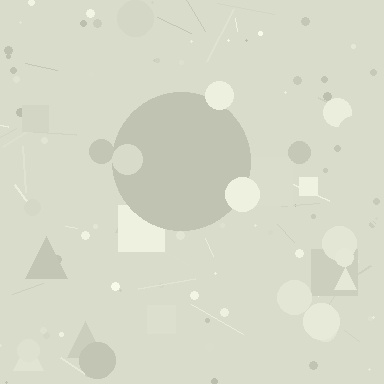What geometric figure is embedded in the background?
A circle is embedded in the background.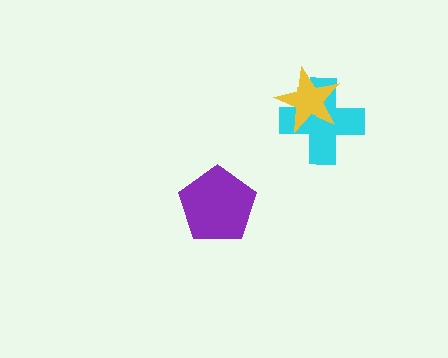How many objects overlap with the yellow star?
1 object overlaps with the yellow star.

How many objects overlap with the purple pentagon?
0 objects overlap with the purple pentagon.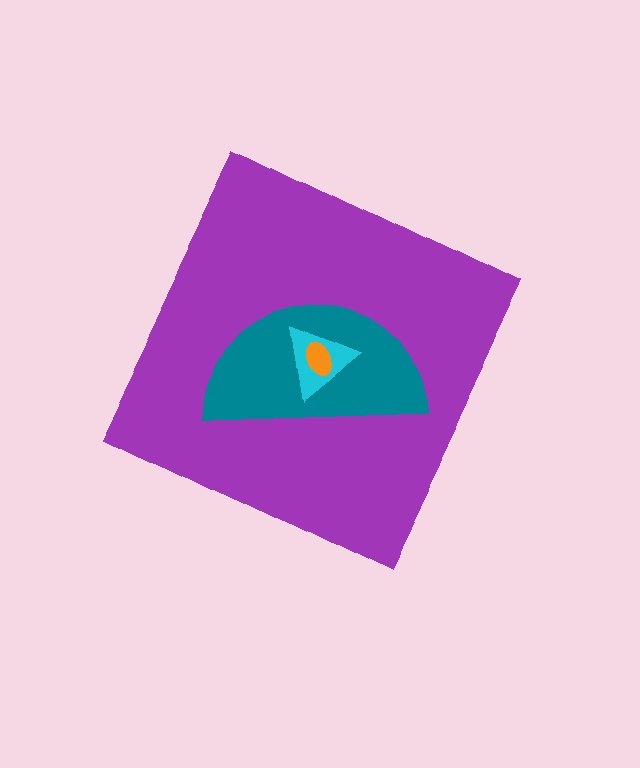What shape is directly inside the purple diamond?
The teal semicircle.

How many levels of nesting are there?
4.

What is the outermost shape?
The purple diamond.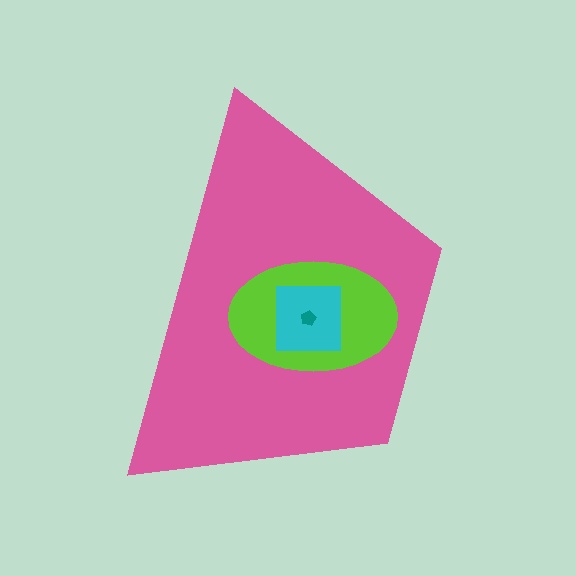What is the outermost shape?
The pink trapezoid.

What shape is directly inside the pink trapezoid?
The lime ellipse.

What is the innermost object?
The teal pentagon.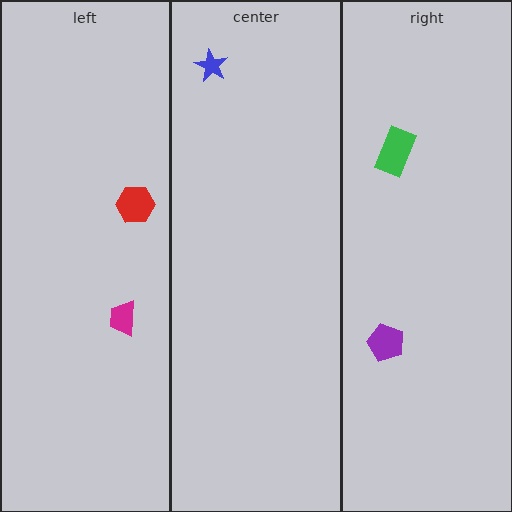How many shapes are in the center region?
1.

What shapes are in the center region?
The blue star.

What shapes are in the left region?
The red hexagon, the magenta trapezoid.